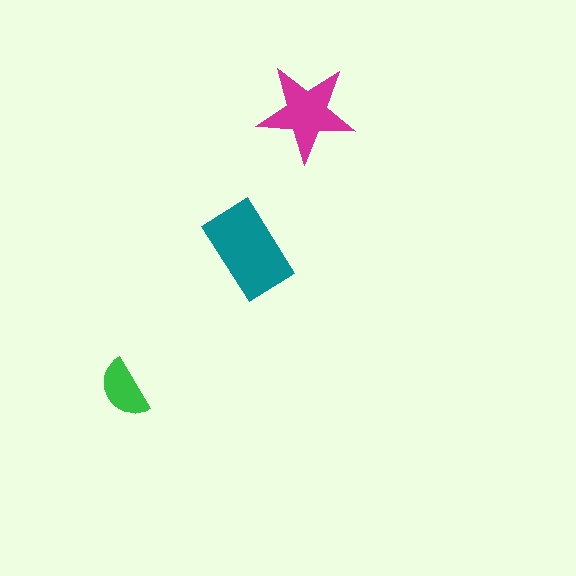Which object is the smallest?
The green semicircle.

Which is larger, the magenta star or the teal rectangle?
The teal rectangle.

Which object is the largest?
The teal rectangle.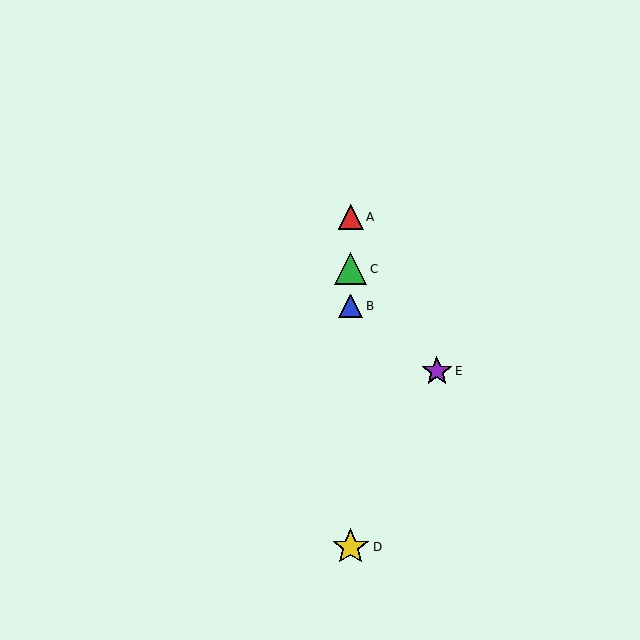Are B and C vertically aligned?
Yes, both are at x≈351.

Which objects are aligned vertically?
Objects A, B, C, D are aligned vertically.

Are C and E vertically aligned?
No, C is at x≈351 and E is at x≈437.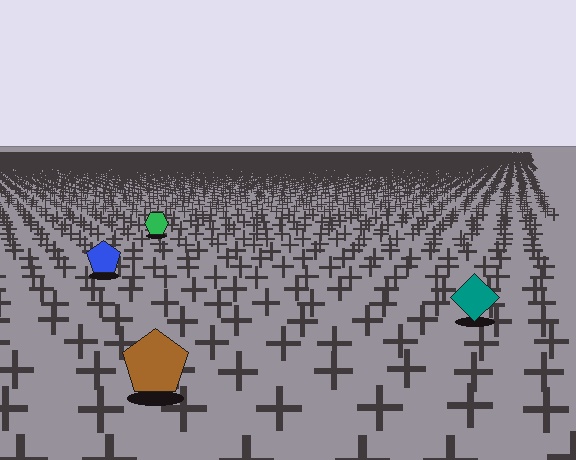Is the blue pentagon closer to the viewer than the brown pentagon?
No. The brown pentagon is closer — you can tell from the texture gradient: the ground texture is coarser near it.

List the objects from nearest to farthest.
From nearest to farthest: the brown pentagon, the teal diamond, the blue pentagon, the green hexagon.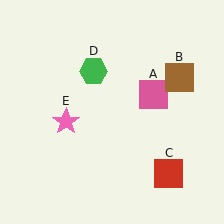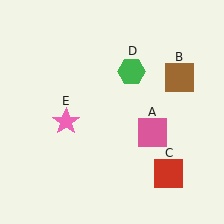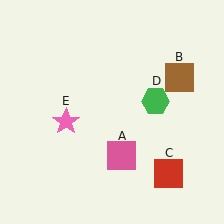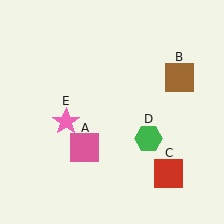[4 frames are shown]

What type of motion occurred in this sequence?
The pink square (object A), green hexagon (object D) rotated clockwise around the center of the scene.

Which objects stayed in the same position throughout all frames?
Brown square (object B) and red square (object C) and pink star (object E) remained stationary.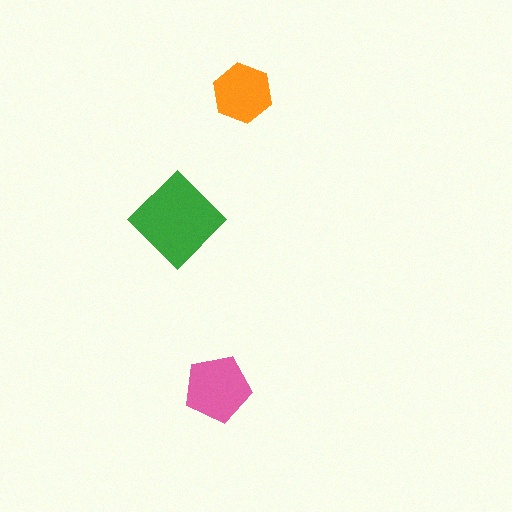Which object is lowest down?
The pink pentagon is bottommost.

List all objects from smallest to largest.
The orange hexagon, the pink pentagon, the green diamond.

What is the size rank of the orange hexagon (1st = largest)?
3rd.